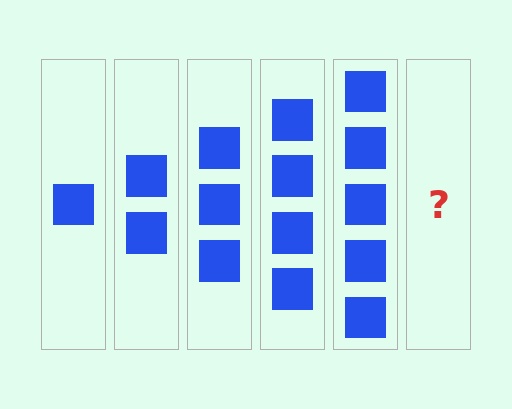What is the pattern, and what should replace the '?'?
The pattern is that each step adds one more square. The '?' should be 6 squares.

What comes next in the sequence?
The next element should be 6 squares.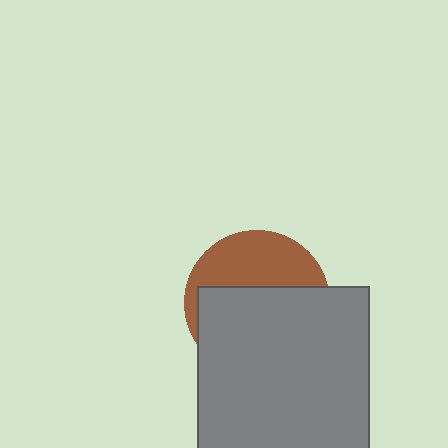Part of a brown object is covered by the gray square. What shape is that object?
It is a circle.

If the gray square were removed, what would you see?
You would see the complete brown circle.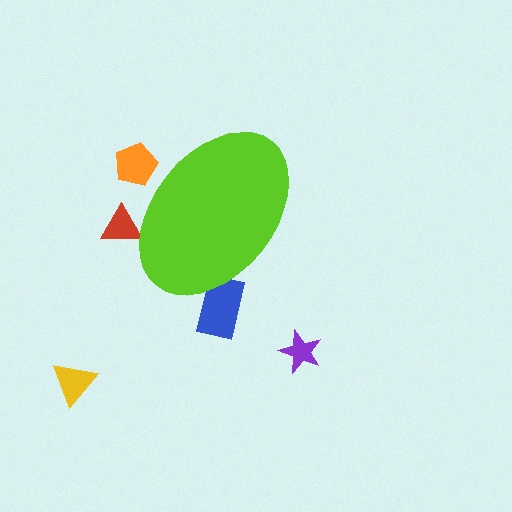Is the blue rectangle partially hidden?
Yes, the blue rectangle is partially hidden behind the lime ellipse.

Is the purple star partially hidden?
No, the purple star is fully visible.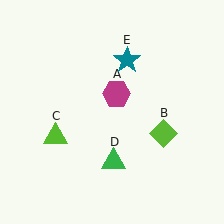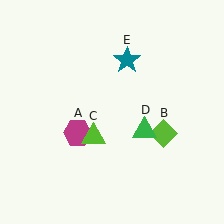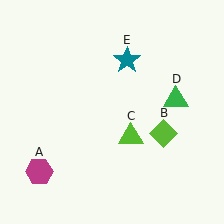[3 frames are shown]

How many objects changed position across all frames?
3 objects changed position: magenta hexagon (object A), lime triangle (object C), green triangle (object D).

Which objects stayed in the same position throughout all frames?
Lime diamond (object B) and teal star (object E) remained stationary.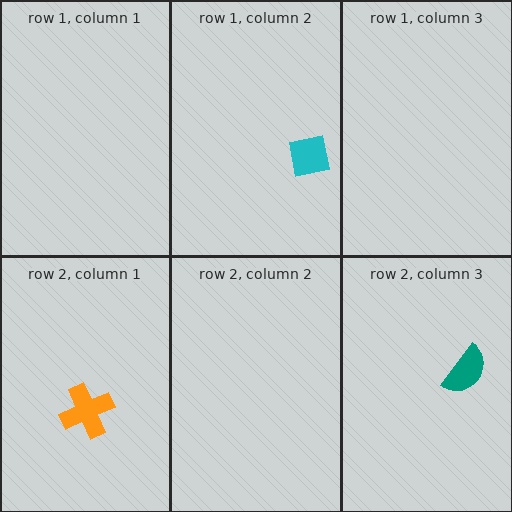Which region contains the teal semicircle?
The row 2, column 3 region.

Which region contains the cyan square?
The row 1, column 2 region.